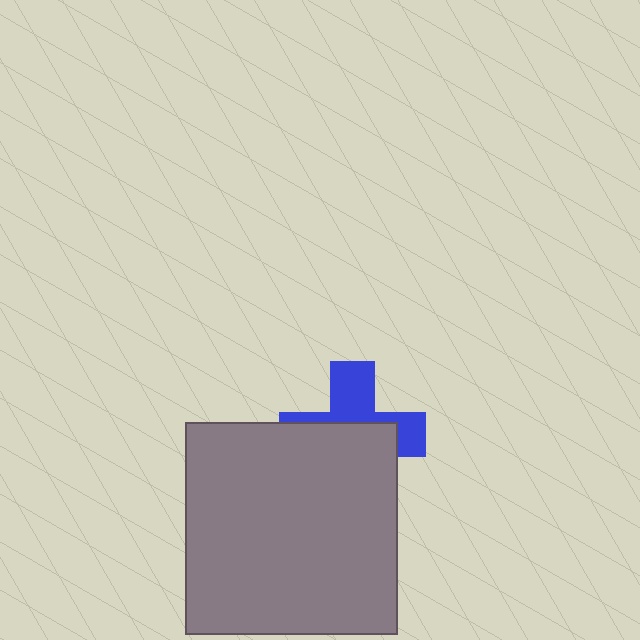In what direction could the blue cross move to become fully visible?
The blue cross could move up. That would shift it out from behind the gray square entirely.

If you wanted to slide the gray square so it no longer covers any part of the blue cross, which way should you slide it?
Slide it down — that is the most direct way to separate the two shapes.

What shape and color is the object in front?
The object in front is a gray square.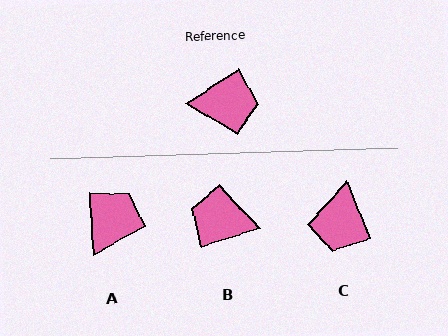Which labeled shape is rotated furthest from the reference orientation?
B, about 165 degrees away.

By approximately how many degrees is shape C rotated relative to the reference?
Approximately 101 degrees clockwise.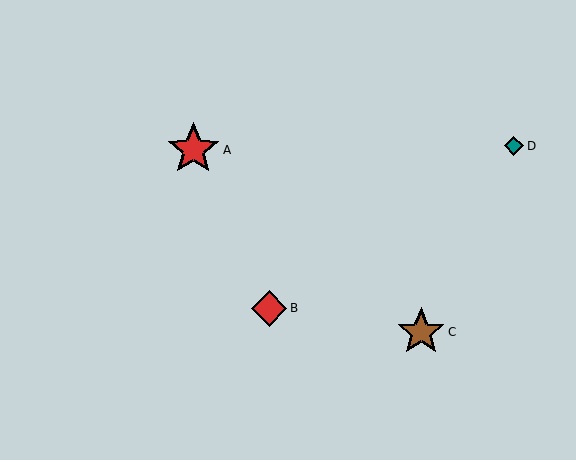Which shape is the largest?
The red star (labeled A) is the largest.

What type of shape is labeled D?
Shape D is a teal diamond.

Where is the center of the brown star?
The center of the brown star is at (421, 332).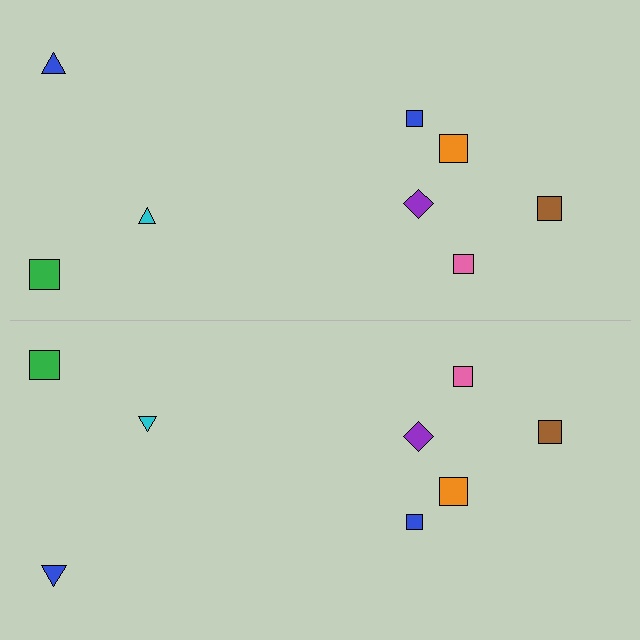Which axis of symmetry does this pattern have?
The pattern has a horizontal axis of symmetry running through the center of the image.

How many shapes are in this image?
There are 16 shapes in this image.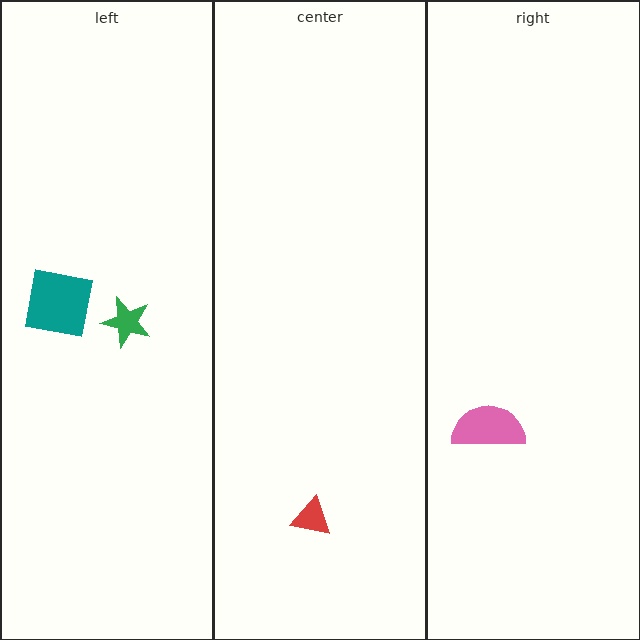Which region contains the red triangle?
The center region.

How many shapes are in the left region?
2.